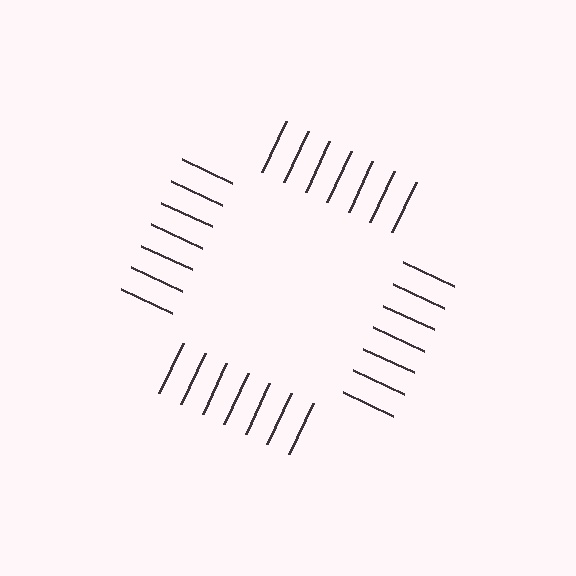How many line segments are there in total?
28 — 7 along each of the 4 edges.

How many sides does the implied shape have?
4 sides — the line-ends trace a square.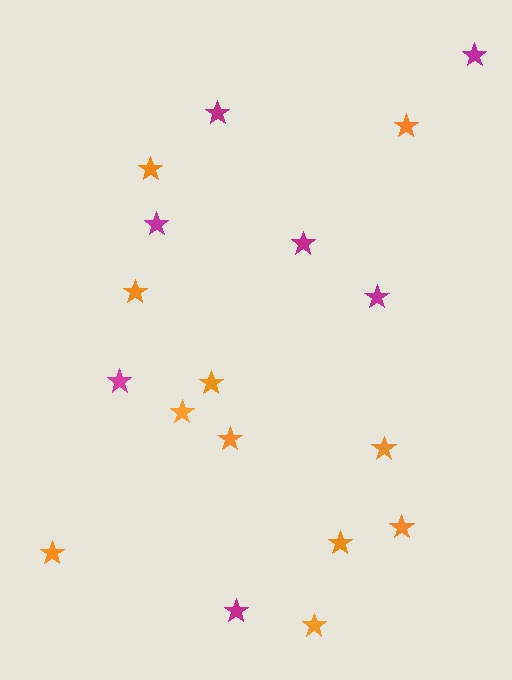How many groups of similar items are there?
There are 2 groups: one group of magenta stars (7) and one group of orange stars (11).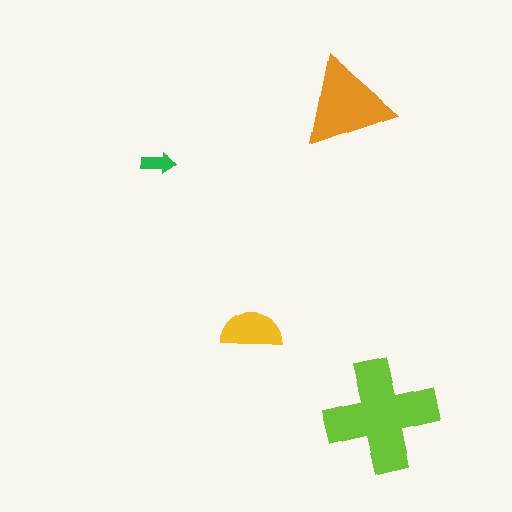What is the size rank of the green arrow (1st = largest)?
4th.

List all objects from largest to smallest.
The lime cross, the orange triangle, the yellow semicircle, the green arrow.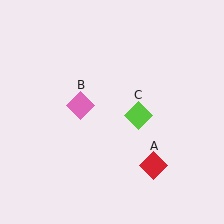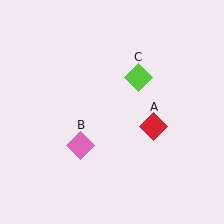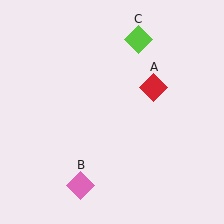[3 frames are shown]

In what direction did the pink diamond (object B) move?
The pink diamond (object B) moved down.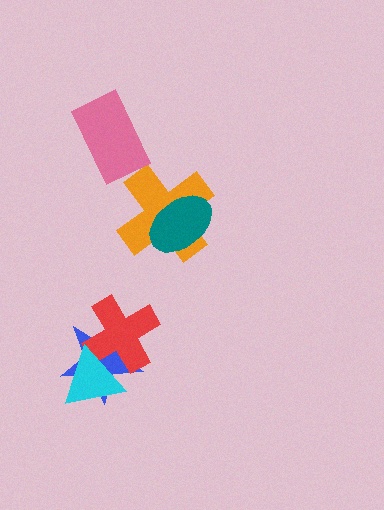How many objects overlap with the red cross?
2 objects overlap with the red cross.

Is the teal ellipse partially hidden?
No, no other shape covers it.